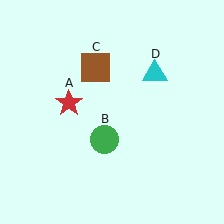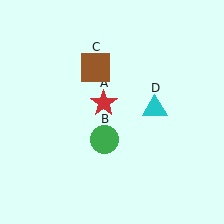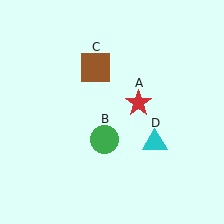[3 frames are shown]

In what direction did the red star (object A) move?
The red star (object A) moved right.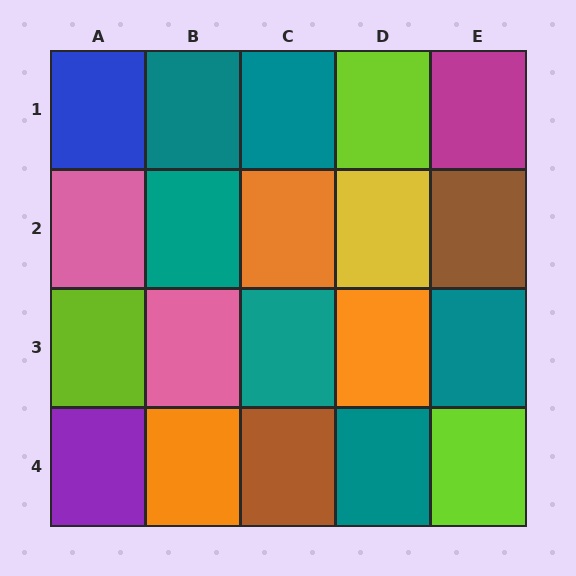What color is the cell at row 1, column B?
Teal.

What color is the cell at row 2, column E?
Brown.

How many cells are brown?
2 cells are brown.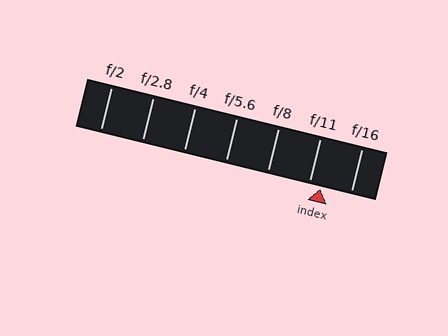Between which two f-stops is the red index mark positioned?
The index mark is between f/11 and f/16.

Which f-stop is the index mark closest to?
The index mark is closest to f/11.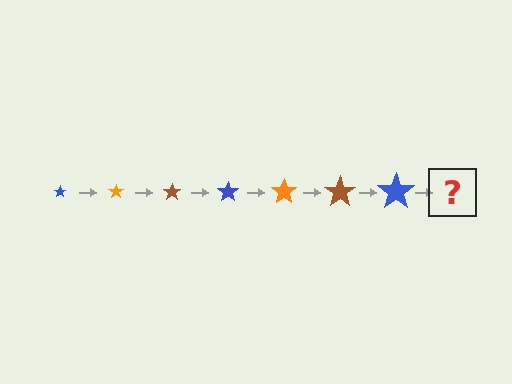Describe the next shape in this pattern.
It should be an orange star, larger than the previous one.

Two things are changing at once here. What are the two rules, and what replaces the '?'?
The two rules are that the star grows larger each step and the color cycles through blue, orange, and brown. The '?' should be an orange star, larger than the previous one.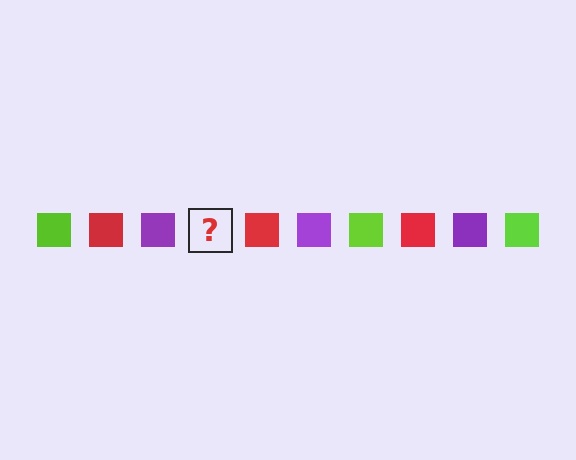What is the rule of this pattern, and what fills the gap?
The rule is that the pattern cycles through lime, red, purple squares. The gap should be filled with a lime square.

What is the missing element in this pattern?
The missing element is a lime square.